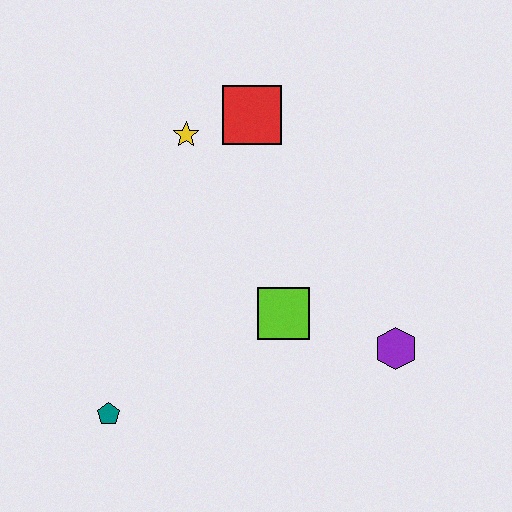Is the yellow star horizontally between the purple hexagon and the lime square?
No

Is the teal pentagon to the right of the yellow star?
No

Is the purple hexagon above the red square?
No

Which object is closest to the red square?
The yellow star is closest to the red square.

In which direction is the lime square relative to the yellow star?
The lime square is below the yellow star.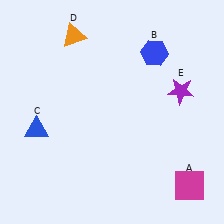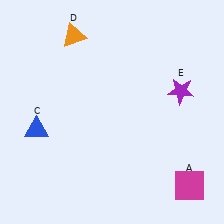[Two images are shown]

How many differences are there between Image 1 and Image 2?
There is 1 difference between the two images.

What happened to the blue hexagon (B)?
The blue hexagon (B) was removed in Image 2. It was in the top-right area of Image 1.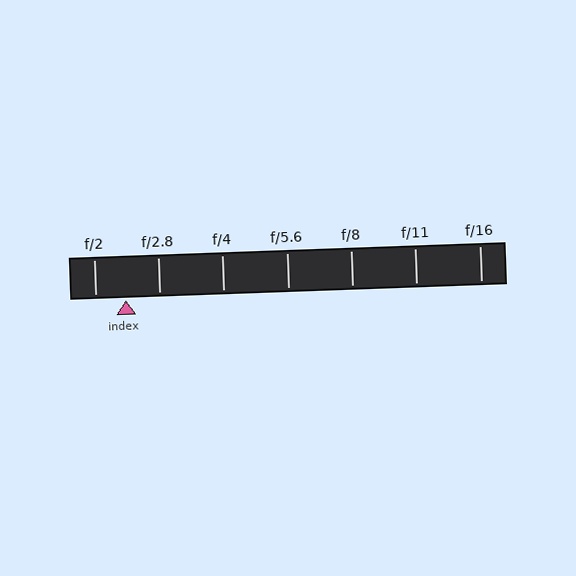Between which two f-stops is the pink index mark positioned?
The index mark is between f/2 and f/2.8.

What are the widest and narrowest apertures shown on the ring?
The widest aperture shown is f/2 and the narrowest is f/16.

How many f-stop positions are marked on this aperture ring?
There are 7 f-stop positions marked.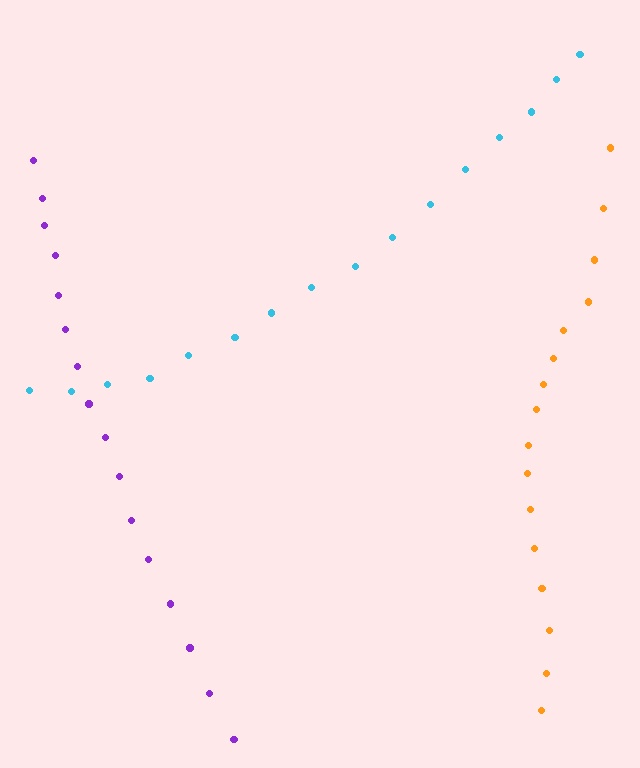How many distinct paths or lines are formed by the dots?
There are 3 distinct paths.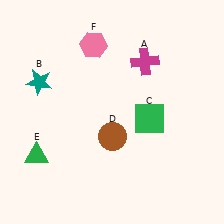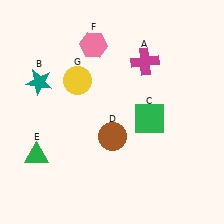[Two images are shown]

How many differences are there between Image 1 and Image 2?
There is 1 difference between the two images.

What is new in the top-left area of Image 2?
A yellow circle (G) was added in the top-left area of Image 2.